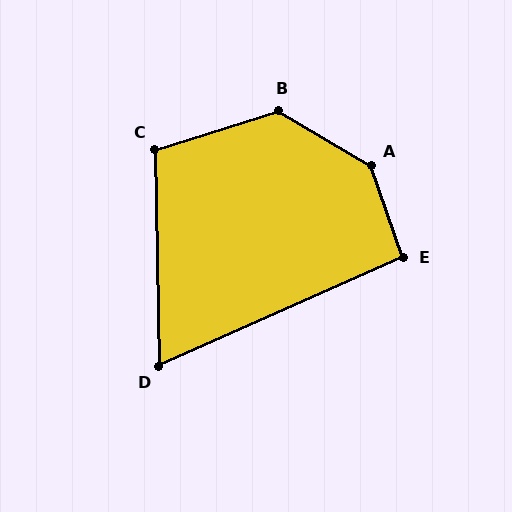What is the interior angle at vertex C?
Approximately 106 degrees (obtuse).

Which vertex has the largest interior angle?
A, at approximately 139 degrees.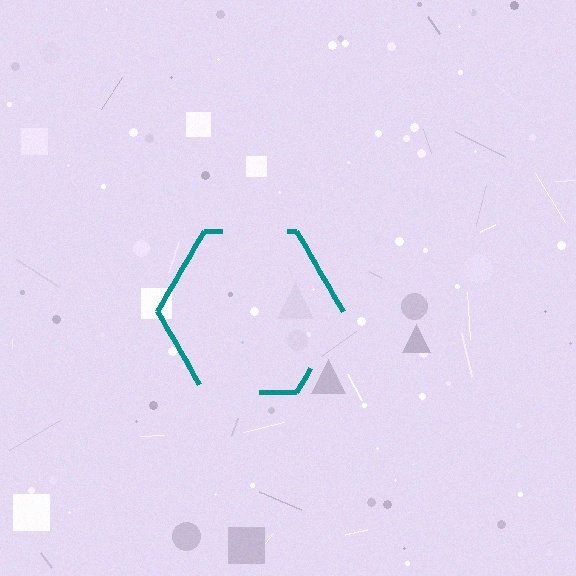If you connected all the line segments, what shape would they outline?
They would outline a hexagon.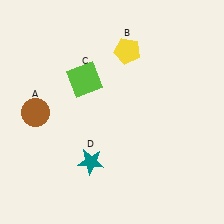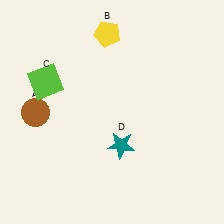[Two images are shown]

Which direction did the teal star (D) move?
The teal star (D) moved right.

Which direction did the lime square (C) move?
The lime square (C) moved left.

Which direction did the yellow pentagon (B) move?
The yellow pentagon (B) moved left.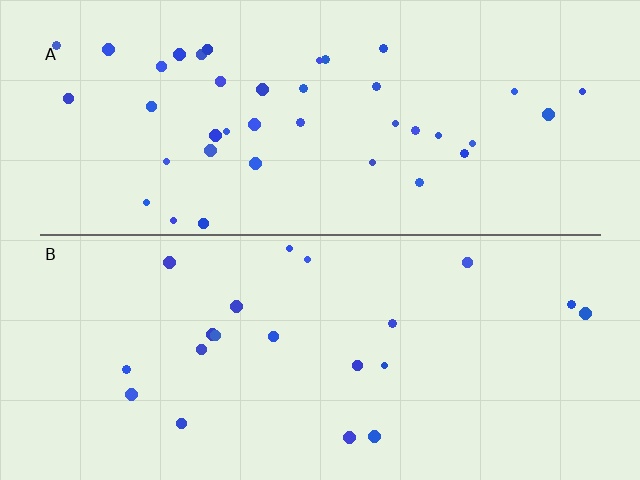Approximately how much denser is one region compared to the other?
Approximately 1.9× — region A over region B.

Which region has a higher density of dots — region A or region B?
A (the top).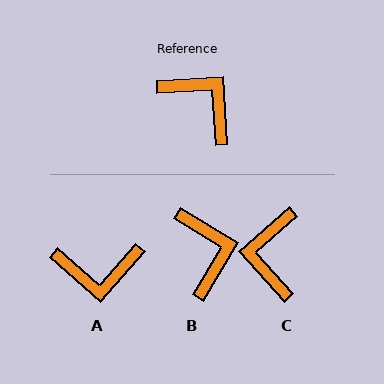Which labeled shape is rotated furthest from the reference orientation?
A, about 135 degrees away.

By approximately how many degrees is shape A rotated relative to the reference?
Approximately 135 degrees clockwise.